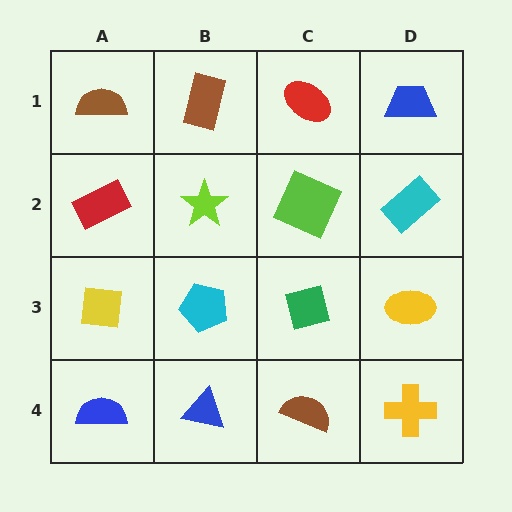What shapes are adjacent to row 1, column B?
A lime star (row 2, column B), a brown semicircle (row 1, column A), a red ellipse (row 1, column C).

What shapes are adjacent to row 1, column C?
A lime square (row 2, column C), a brown rectangle (row 1, column B), a blue trapezoid (row 1, column D).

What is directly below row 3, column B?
A blue triangle.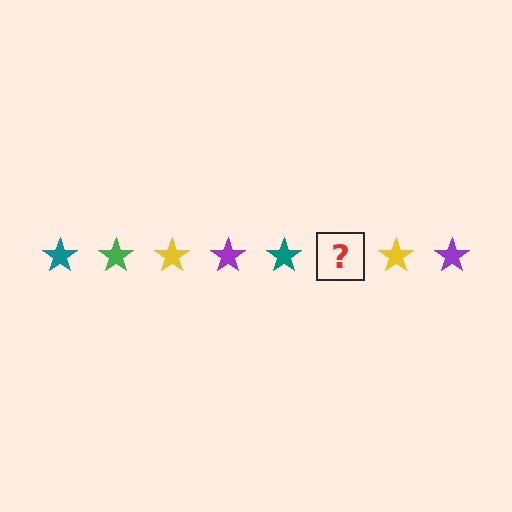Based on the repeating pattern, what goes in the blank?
The blank should be a green star.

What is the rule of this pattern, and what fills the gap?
The rule is that the pattern cycles through teal, green, yellow, purple stars. The gap should be filled with a green star.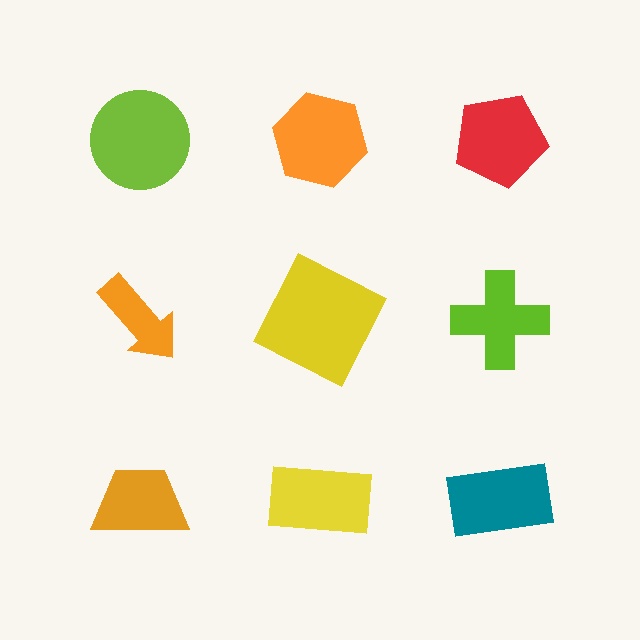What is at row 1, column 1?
A lime circle.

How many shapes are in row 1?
3 shapes.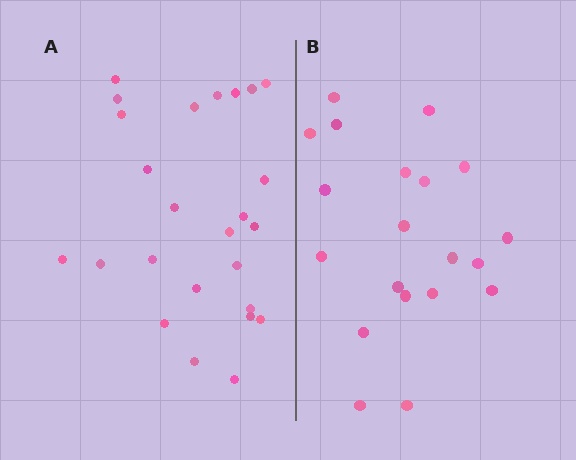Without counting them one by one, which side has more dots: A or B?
Region A (the left region) has more dots.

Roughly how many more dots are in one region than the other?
Region A has about 5 more dots than region B.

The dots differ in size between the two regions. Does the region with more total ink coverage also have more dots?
No. Region B has more total ink coverage because its dots are larger, but region A actually contains more individual dots. Total area can be misleading — the number of items is what matters here.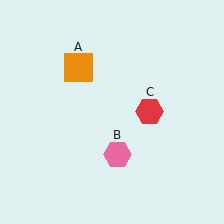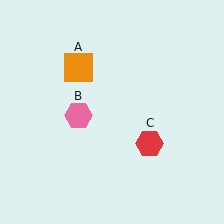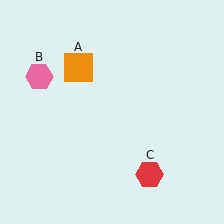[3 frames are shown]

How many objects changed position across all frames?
2 objects changed position: pink hexagon (object B), red hexagon (object C).